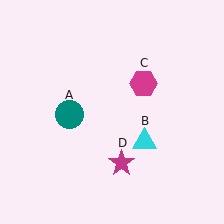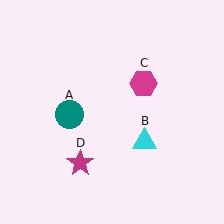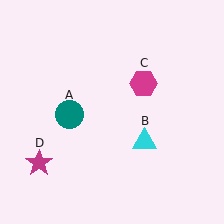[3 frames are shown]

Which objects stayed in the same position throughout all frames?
Teal circle (object A) and cyan triangle (object B) and magenta hexagon (object C) remained stationary.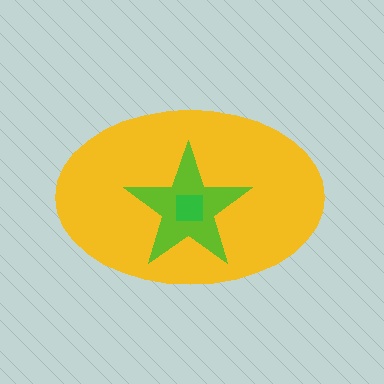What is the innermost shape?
The green square.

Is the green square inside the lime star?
Yes.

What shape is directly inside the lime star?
The green square.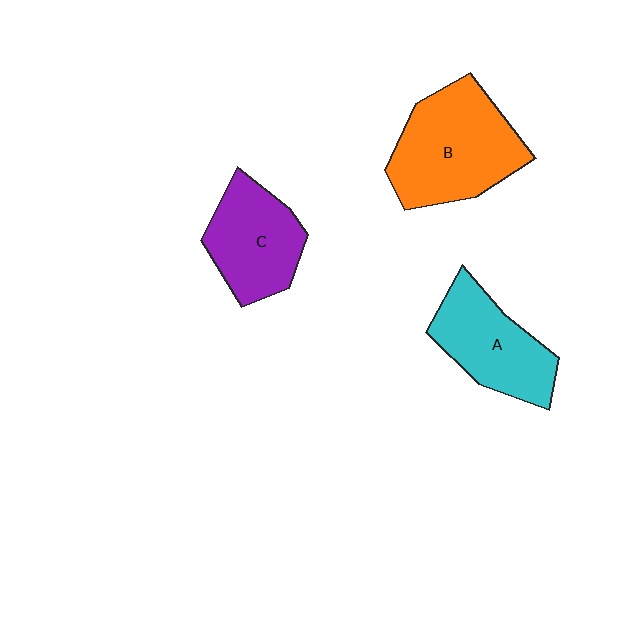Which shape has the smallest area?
Shape C (purple).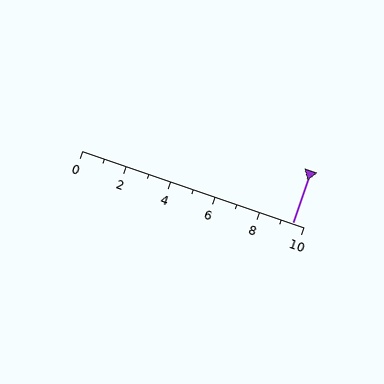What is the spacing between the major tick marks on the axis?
The major ticks are spaced 2 apart.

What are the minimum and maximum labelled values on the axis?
The axis runs from 0 to 10.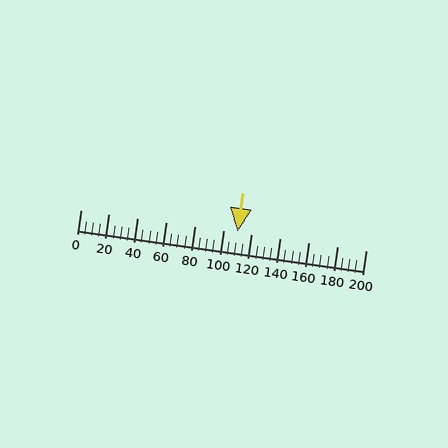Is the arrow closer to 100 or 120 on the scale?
The arrow is closer to 120.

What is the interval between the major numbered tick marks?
The major tick marks are spaced 20 units apart.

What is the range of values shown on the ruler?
The ruler shows values from 0 to 200.